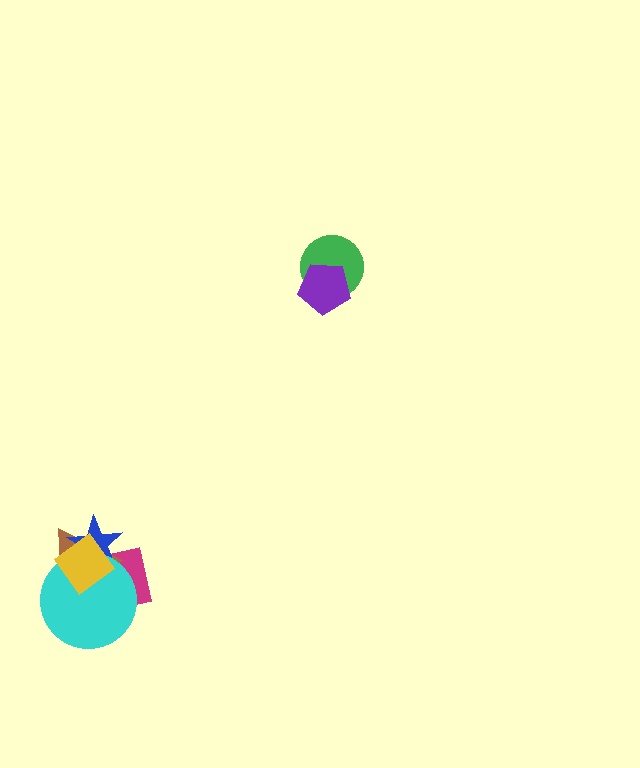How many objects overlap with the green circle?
1 object overlaps with the green circle.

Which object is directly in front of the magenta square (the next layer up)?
The brown triangle is directly in front of the magenta square.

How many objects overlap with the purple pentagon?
1 object overlaps with the purple pentagon.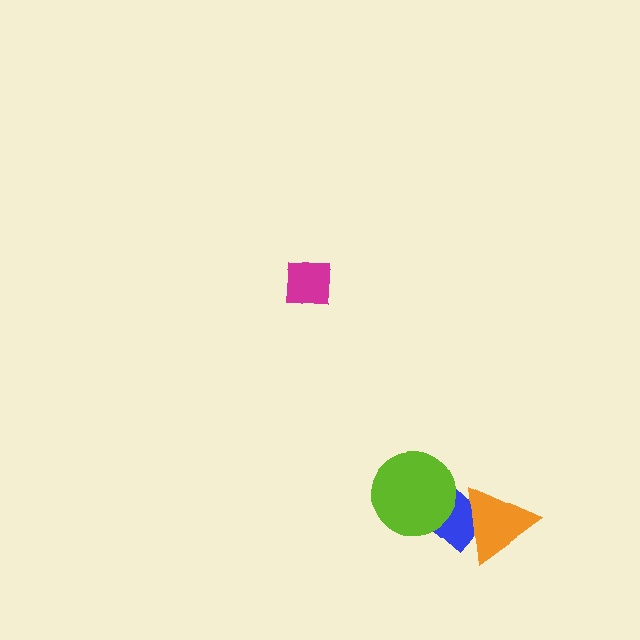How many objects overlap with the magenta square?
0 objects overlap with the magenta square.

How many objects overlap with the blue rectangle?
2 objects overlap with the blue rectangle.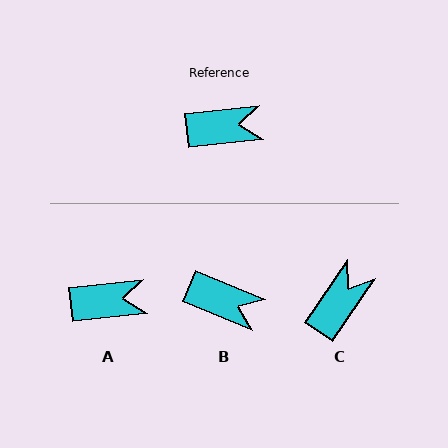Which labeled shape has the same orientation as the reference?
A.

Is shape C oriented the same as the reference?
No, it is off by about 50 degrees.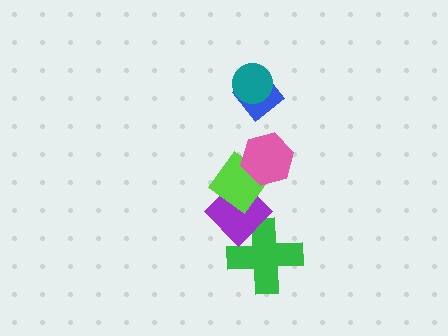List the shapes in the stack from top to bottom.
From top to bottom: the teal circle, the blue diamond, the pink hexagon, the lime diamond, the purple diamond, the green cross.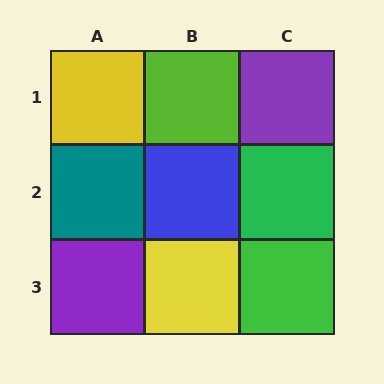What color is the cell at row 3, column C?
Green.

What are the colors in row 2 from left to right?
Teal, blue, green.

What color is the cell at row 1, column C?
Purple.